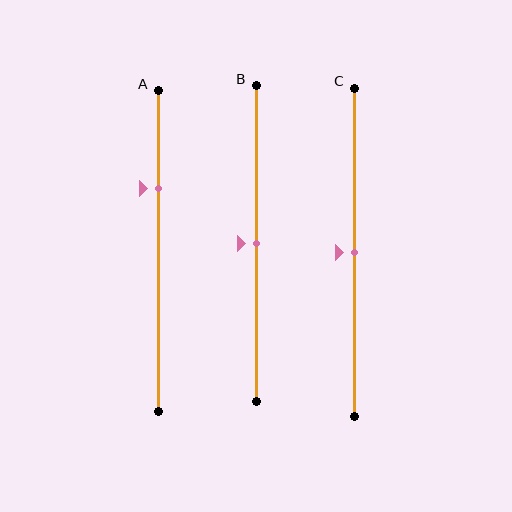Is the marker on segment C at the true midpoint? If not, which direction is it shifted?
Yes, the marker on segment C is at the true midpoint.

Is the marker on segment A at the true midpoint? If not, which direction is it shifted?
No, the marker on segment A is shifted upward by about 19% of the segment length.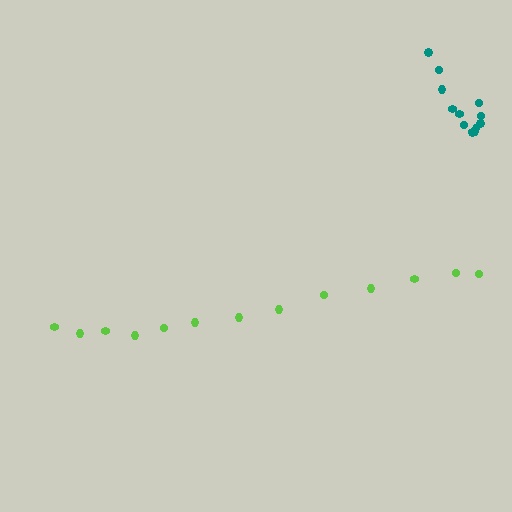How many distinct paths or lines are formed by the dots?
There are 2 distinct paths.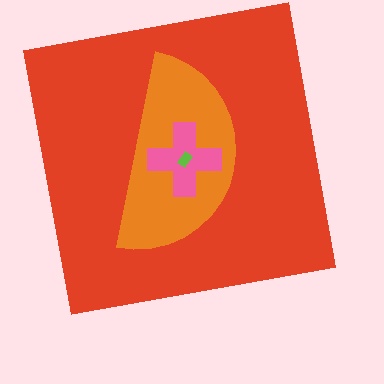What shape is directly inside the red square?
The orange semicircle.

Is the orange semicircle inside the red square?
Yes.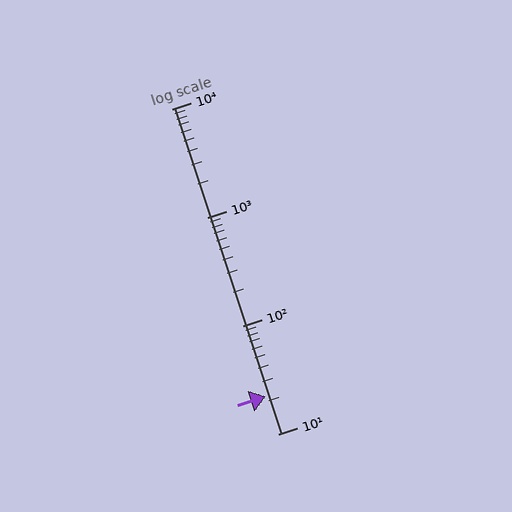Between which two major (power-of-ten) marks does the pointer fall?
The pointer is between 10 and 100.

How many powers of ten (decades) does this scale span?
The scale spans 3 decades, from 10 to 10000.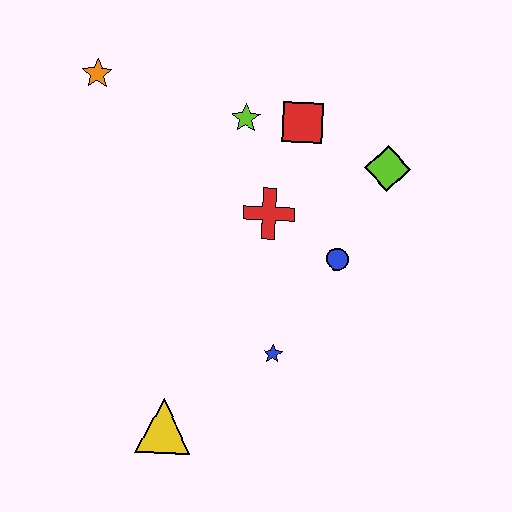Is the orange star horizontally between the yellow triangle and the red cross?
No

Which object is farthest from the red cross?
The yellow triangle is farthest from the red cross.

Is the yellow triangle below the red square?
Yes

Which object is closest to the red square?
The lime star is closest to the red square.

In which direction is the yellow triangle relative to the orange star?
The yellow triangle is below the orange star.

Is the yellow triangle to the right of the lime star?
No